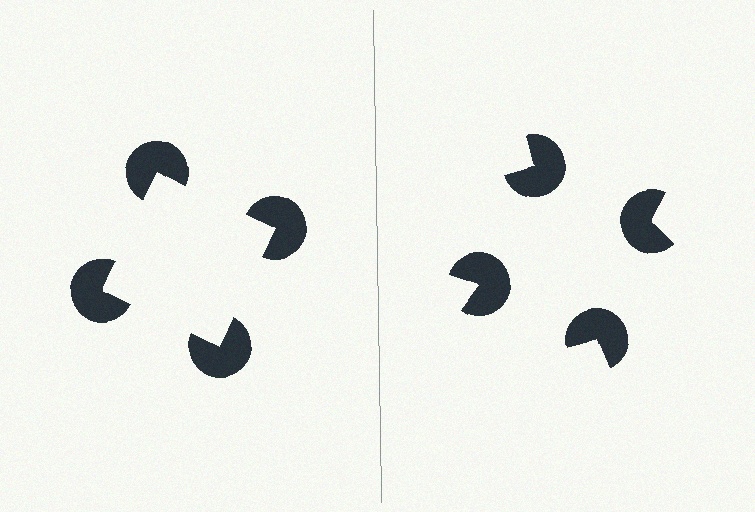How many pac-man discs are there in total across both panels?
8 — 4 on each side.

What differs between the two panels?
The pac-man discs are positioned identically on both sides; only the wedge orientations differ. On the left they align to a square; on the right they are misaligned.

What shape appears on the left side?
An illusory square.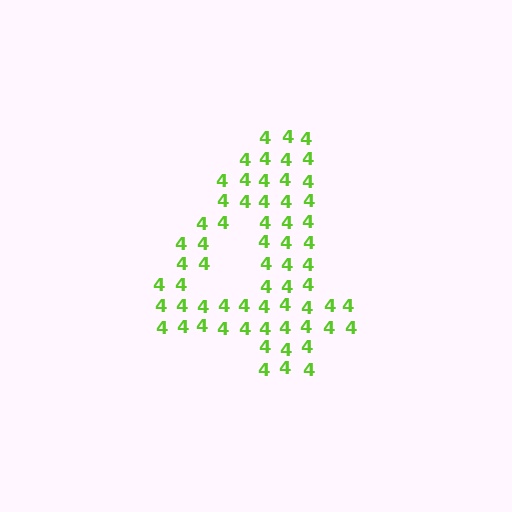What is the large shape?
The large shape is the digit 4.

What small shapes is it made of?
It is made of small digit 4's.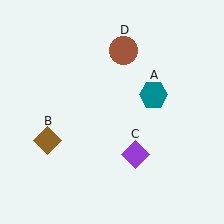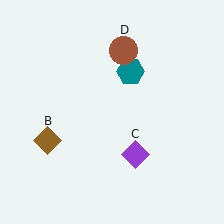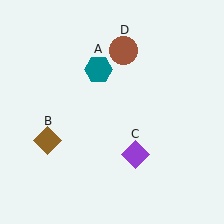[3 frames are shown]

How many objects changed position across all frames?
1 object changed position: teal hexagon (object A).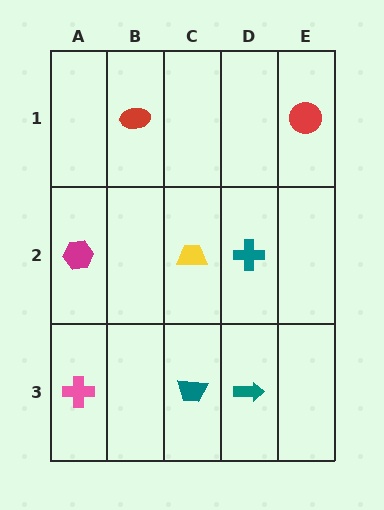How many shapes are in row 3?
3 shapes.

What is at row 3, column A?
A pink cross.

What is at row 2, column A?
A magenta hexagon.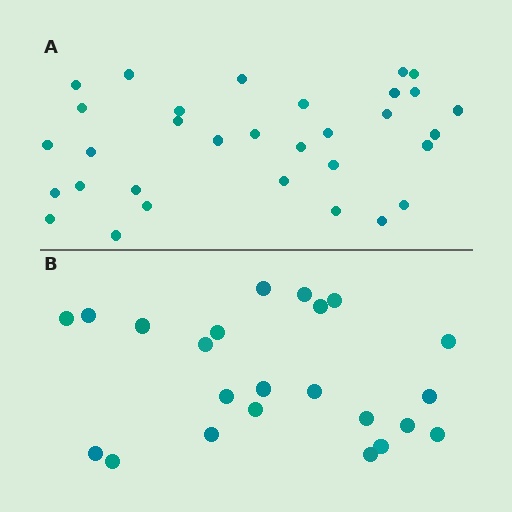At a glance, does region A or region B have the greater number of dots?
Region A (the top region) has more dots.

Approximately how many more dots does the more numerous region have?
Region A has roughly 8 or so more dots than region B.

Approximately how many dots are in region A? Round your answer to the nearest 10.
About 30 dots. (The exact count is 32, which rounds to 30.)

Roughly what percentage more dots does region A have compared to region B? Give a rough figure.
About 40% more.